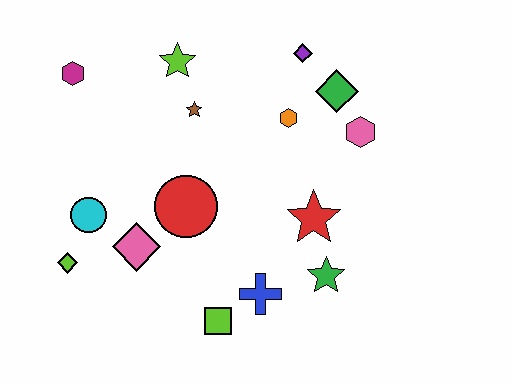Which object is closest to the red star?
The green star is closest to the red star.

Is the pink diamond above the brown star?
No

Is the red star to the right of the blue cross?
Yes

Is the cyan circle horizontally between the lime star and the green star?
No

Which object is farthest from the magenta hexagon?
The green star is farthest from the magenta hexagon.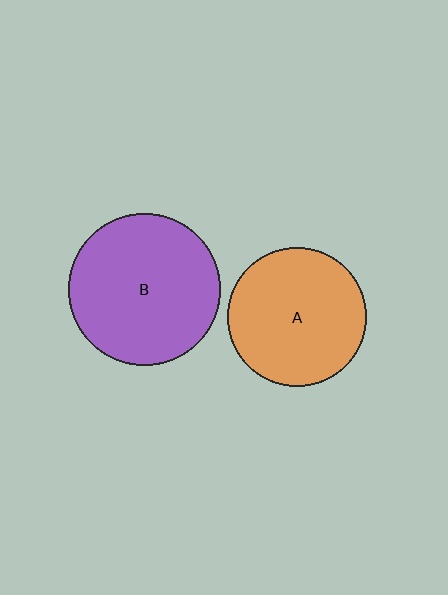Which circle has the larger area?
Circle B (purple).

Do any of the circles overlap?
No, none of the circles overlap.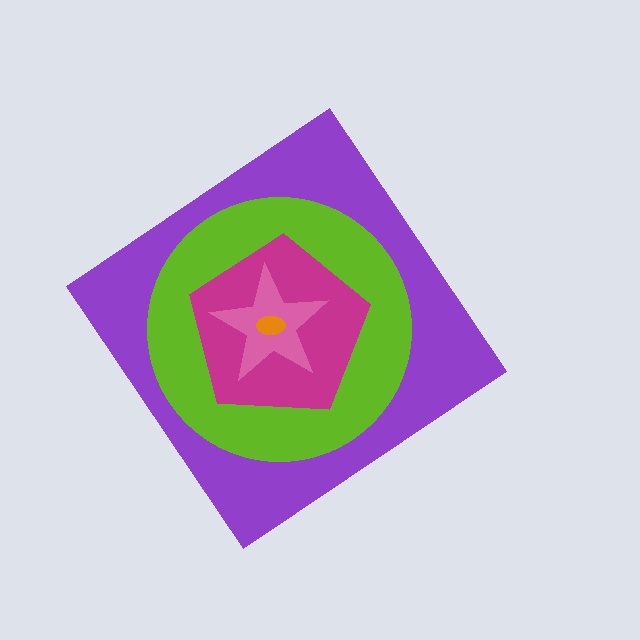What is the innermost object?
The orange ellipse.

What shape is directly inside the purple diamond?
The lime circle.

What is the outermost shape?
The purple diamond.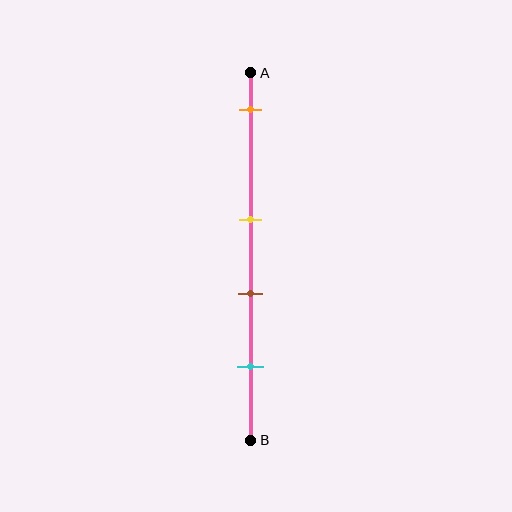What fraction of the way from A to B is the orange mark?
The orange mark is approximately 10% (0.1) of the way from A to B.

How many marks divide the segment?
There are 4 marks dividing the segment.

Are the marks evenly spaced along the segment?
No, the marks are not evenly spaced.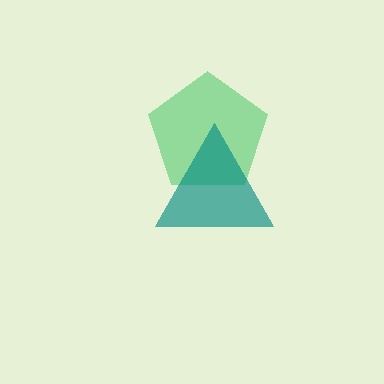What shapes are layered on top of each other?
The layered shapes are: a green pentagon, a teal triangle.